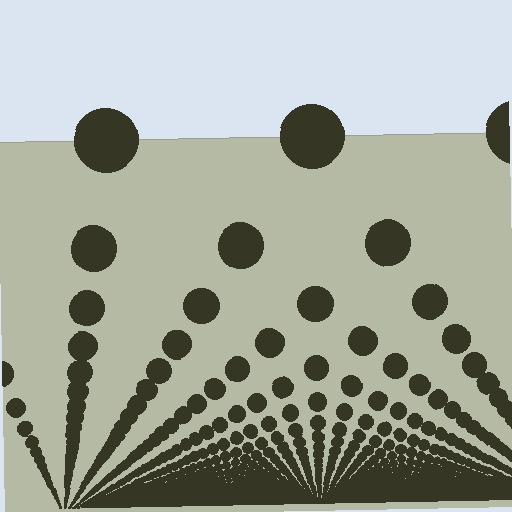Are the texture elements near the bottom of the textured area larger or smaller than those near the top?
Smaller. The gradient is inverted — elements near the bottom are smaller and denser.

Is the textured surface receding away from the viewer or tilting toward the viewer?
The surface appears to tilt toward the viewer. Texture elements get larger and sparser toward the top.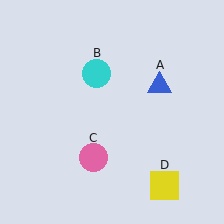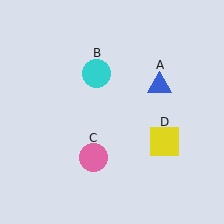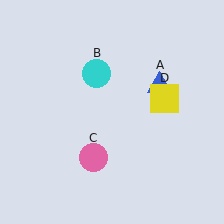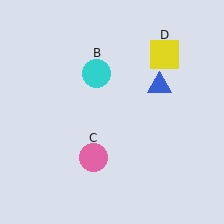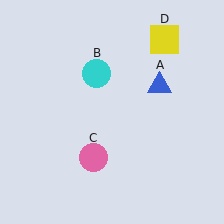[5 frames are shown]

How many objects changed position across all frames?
1 object changed position: yellow square (object D).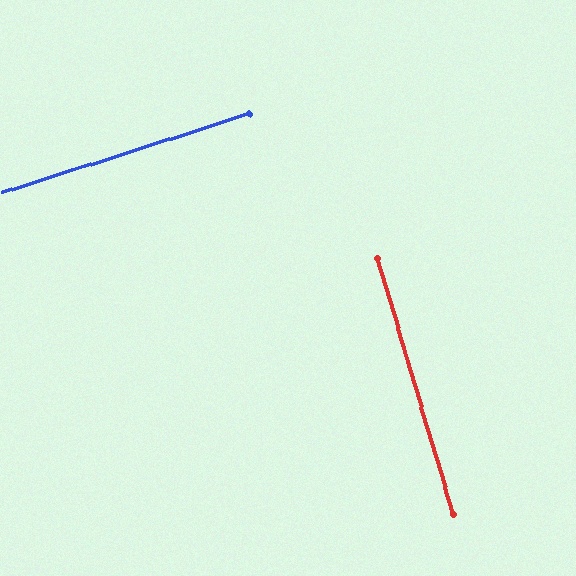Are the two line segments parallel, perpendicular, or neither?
Perpendicular — they meet at approximately 89°.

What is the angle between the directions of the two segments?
Approximately 89 degrees.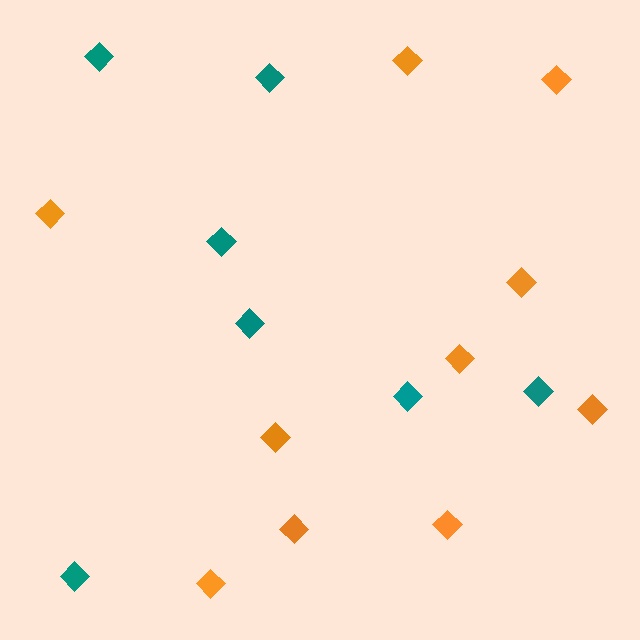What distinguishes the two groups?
There are 2 groups: one group of orange diamonds (10) and one group of teal diamonds (7).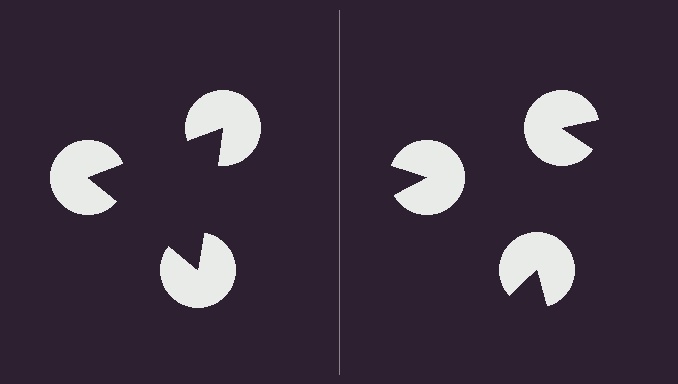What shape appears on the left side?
An illusory triangle.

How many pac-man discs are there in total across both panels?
6 — 3 on each side.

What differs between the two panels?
The pac-man discs are positioned identically on both sides; only the wedge orientations differ. On the left they align to a triangle; on the right they are misaligned.